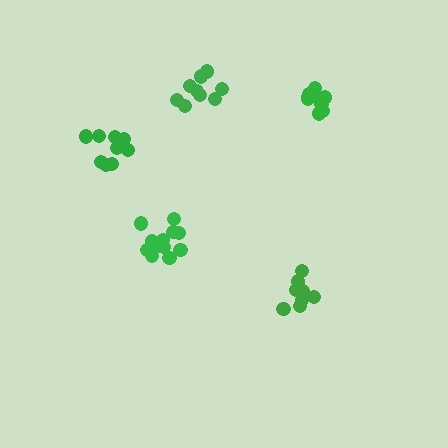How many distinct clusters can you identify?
There are 5 distinct clusters.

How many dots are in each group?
Group 1: 12 dots, Group 2: 8 dots, Group 3: 11 dots, Group 4: 9 dots, Group 5: 9 dots (49 total).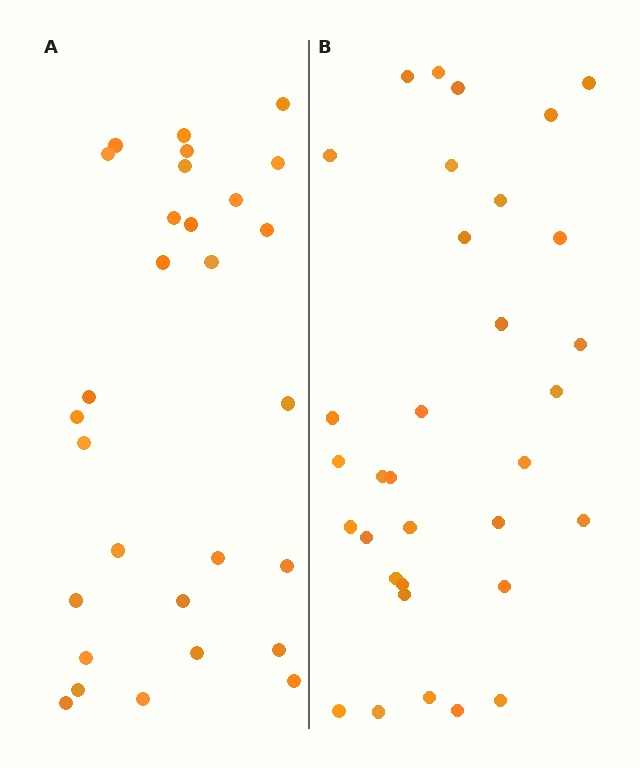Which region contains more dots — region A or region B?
Region B (the right region) has more dots.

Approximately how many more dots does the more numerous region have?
Region B has about 4 more dots than region A.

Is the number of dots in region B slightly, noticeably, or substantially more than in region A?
Region B has only slightly more — the two regions are fairly close. The ratio is roughly 1.1 to 1.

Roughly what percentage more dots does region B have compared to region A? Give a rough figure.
About 15% more.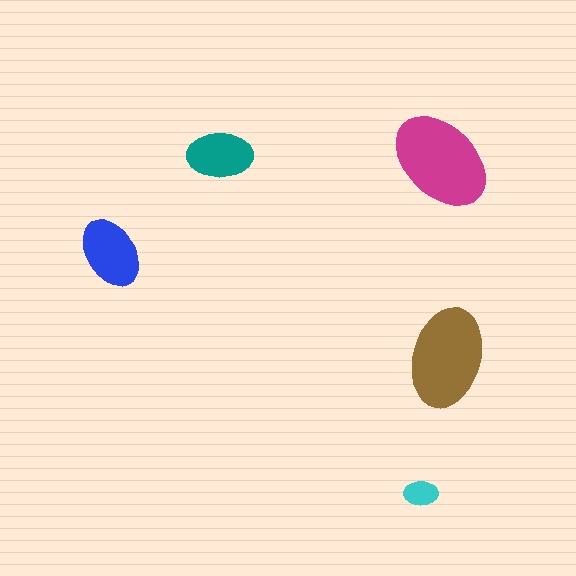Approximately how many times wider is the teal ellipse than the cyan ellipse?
About 2 times wider.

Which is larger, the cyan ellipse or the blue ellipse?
The blue one.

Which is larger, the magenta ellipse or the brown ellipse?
The magenta one.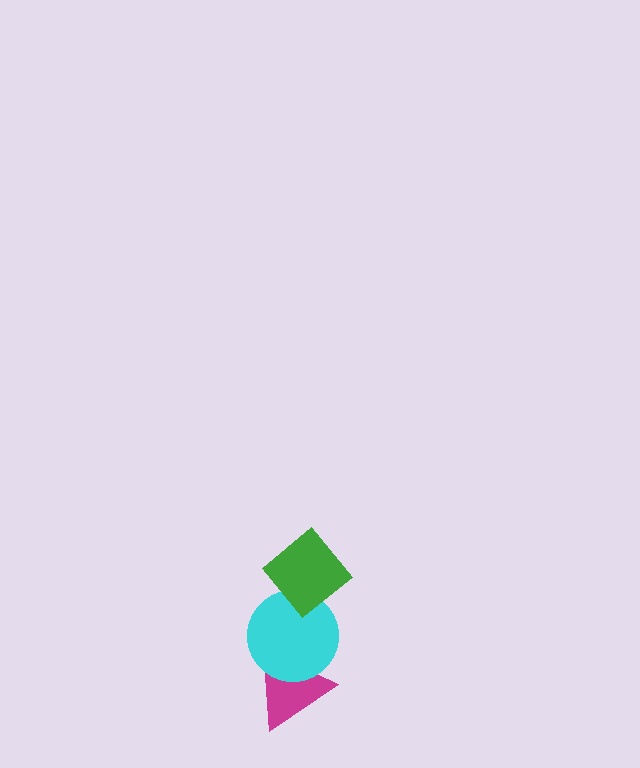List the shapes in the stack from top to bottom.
From top to bottom: the green diamond, the cyan circle, the magenta triangle.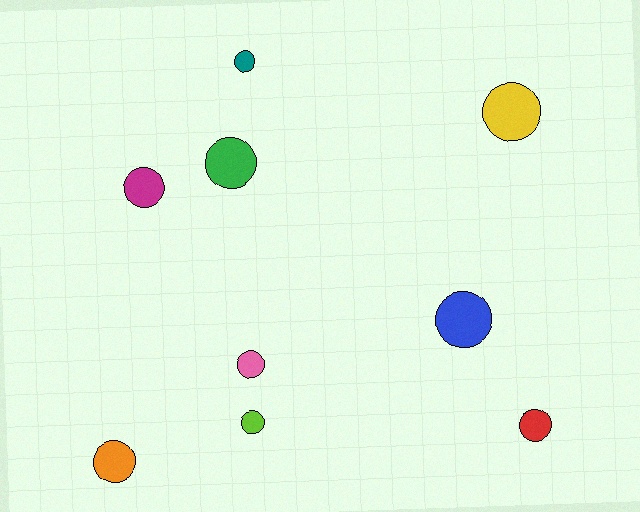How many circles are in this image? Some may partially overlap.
There are 9 circles.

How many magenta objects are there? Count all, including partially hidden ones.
There is 1 magenta object.